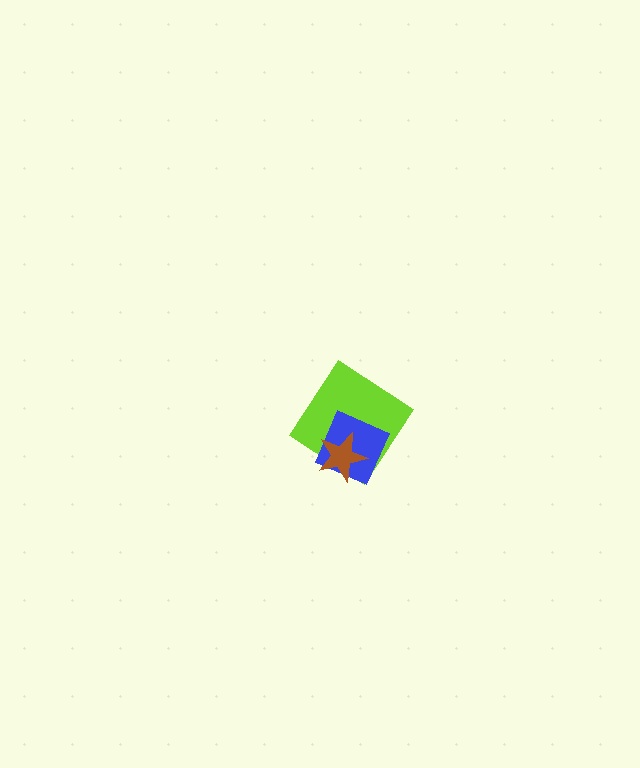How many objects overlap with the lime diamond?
2 objects overlap with the lime diamond.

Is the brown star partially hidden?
No, no other shape covers it.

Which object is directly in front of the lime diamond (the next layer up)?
The blue diamond is directly in front of the lime diamond.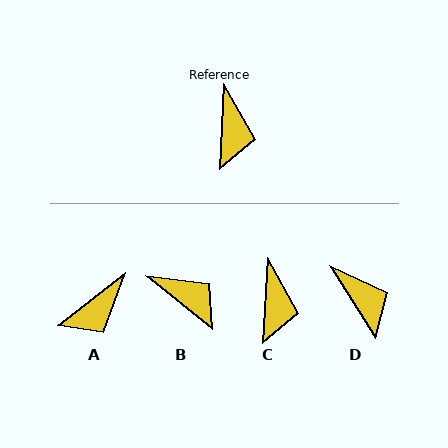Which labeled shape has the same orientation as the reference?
C.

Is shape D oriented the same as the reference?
No, it is off by about 36 degrees.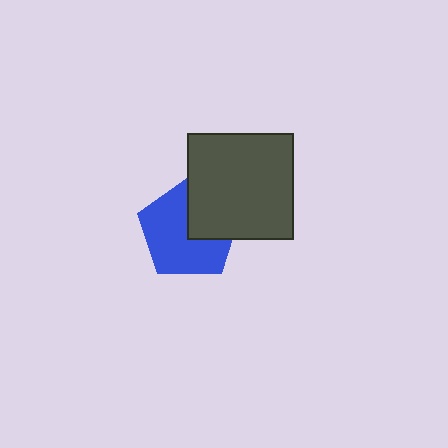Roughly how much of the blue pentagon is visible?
Most of it is visible (roughly 67%).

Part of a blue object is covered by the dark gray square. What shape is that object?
It is a pentagon.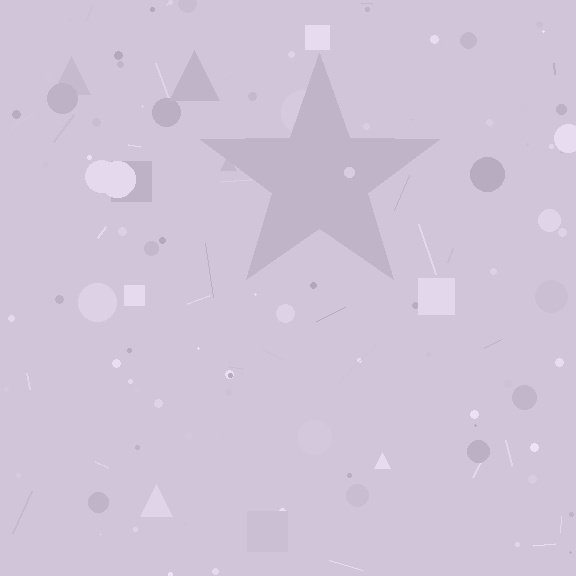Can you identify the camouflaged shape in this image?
The camouflaged shape is a star.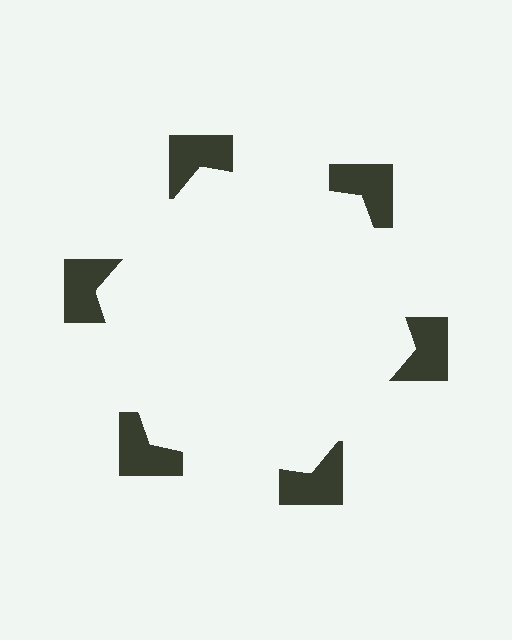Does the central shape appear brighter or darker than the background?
It typically appears slightly brighter than the background, even though no actual brightness change is drawn.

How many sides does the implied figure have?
6 sides.